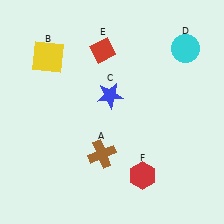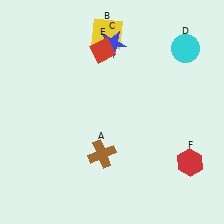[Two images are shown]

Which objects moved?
The objects that moved are: the yellow square (B), the blue star (C), the red hexagon (F).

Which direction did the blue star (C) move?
The blue star (C) moved up.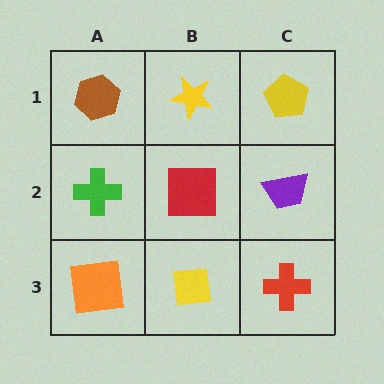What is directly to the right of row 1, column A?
A yellow star.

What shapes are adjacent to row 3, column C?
A purple trapezoid (row 2, column C), a yellow square (row 3, column B).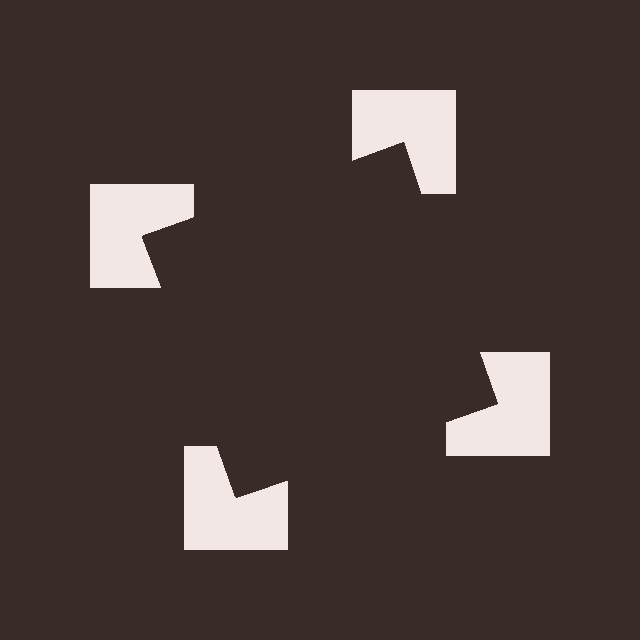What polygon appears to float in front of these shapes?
An illusory square — its edges are inferred from the aligned wedge cuts in the notched squares, not physically drawn.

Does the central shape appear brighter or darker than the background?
It typically appears slightly darker than the background, even though no actual brightness change is drawn.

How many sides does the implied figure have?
4 sides.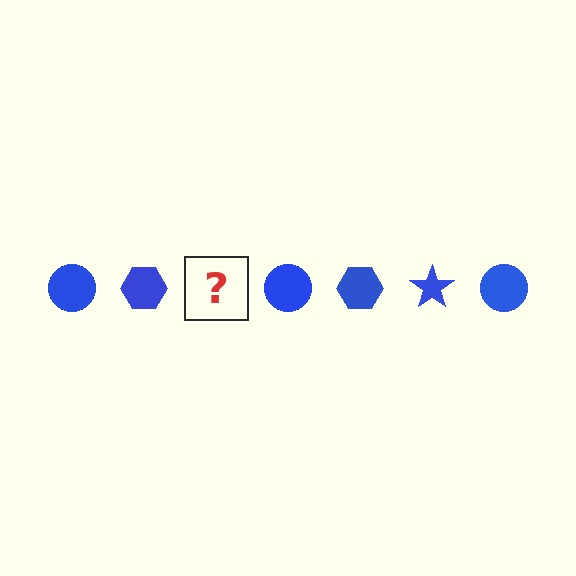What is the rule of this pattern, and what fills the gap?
The rule is that the pattern cycles through circle, hexagon, star shapes in blue. The gap should be filled with a blue star.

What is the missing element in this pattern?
The missing element is a blue star.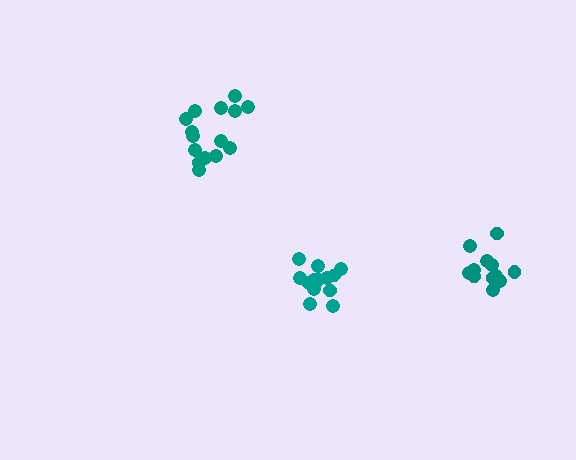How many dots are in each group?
Group 1: 15 dots, Group 2: 13 dots, Group 3: 12 dots (40 total).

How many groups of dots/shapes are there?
There are 3 groups.